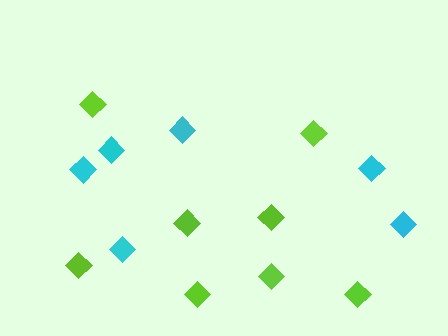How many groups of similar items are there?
There are 2 groups: one group of lime diamonds (8) and one group of cyan diamonds (6).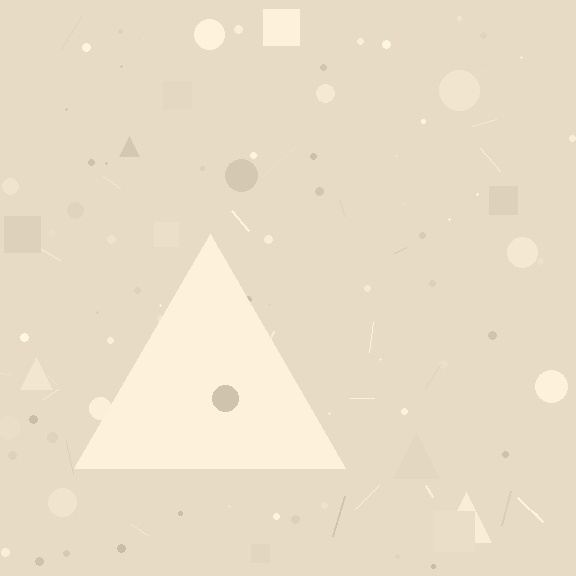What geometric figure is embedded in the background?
A triangle is embedded in the background.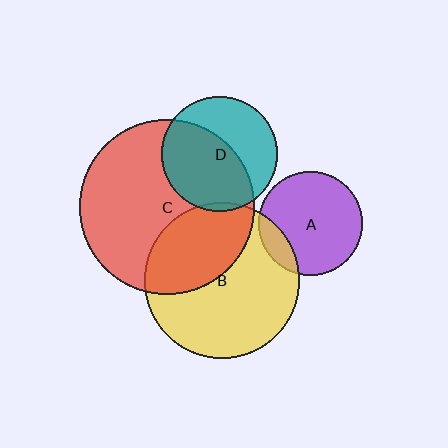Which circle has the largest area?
Circle C (red).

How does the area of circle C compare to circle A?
Approximately 2.8 times.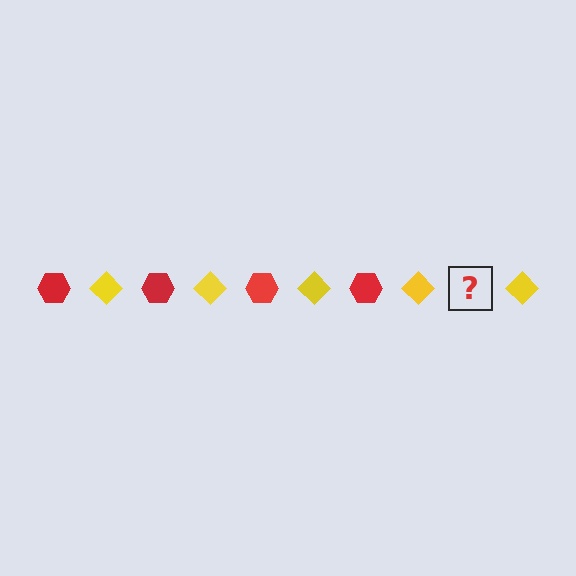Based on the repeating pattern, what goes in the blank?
The blank should be a red hexagon.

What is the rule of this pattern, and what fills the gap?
The rule is that the pattern alternates between red hexagon and yellow diamond. The gap should be filled with a red hexagon.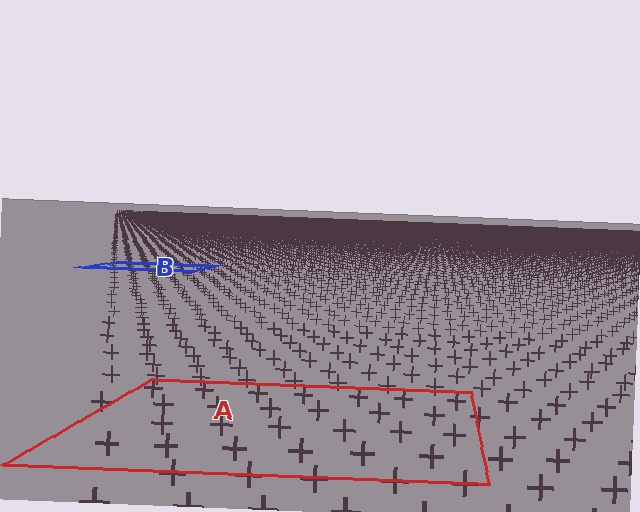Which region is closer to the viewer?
Region A is closer. The texture elements there are larger and more spread out.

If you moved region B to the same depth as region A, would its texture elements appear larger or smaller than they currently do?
They would appear larger. At a closer depth, the same texture elements are projected at a bigger on-screen size.